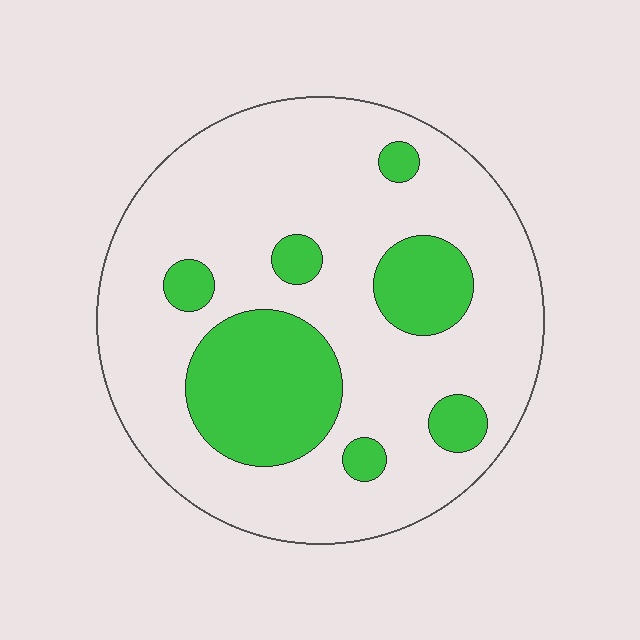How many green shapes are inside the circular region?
7.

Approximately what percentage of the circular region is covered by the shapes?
Approximately 25%.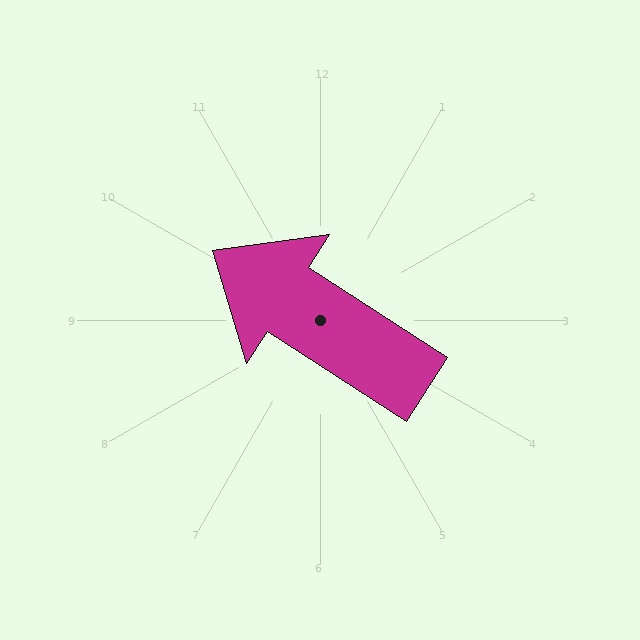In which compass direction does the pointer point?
Northwest.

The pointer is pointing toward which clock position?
Roughly 10 o'clock.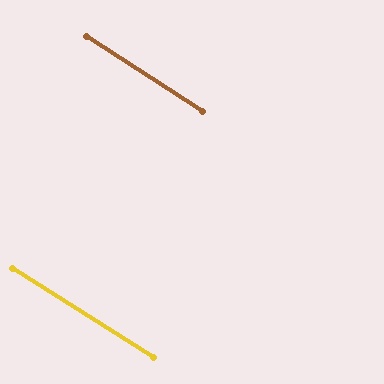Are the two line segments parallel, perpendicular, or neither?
Parallel — their directions differ by only 0.1°.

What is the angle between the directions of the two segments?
Approximately 0 degrees.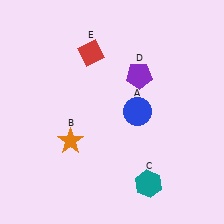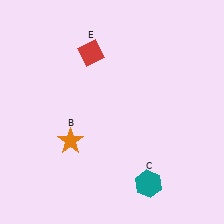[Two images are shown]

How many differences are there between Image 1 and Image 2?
There are 2 differences between the two images.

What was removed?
The purple pentagon (D), the blue circle (A) were removed in Image 2.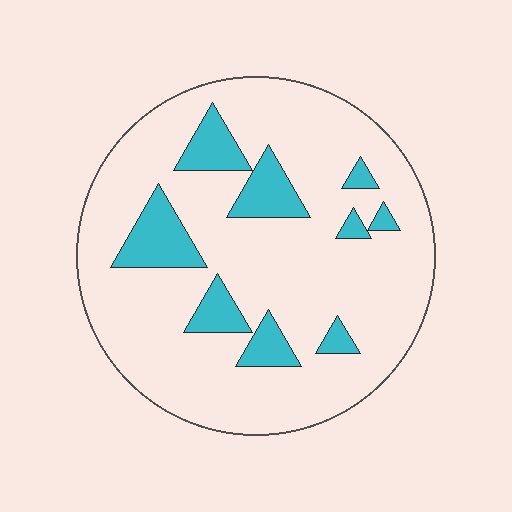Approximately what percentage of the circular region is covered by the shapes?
Approximately 15%.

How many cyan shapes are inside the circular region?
9.